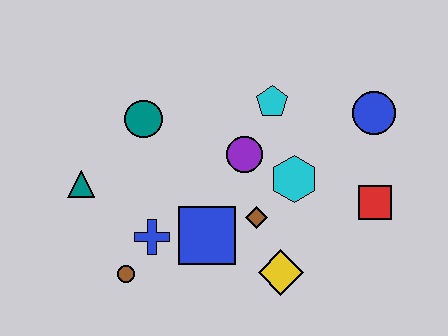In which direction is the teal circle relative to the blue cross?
The teal circle is above the blue cross.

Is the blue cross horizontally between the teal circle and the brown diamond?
Yes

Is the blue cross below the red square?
Yes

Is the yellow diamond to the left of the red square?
Yes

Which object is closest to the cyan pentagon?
The purple circle is closest to the cyan pentagon.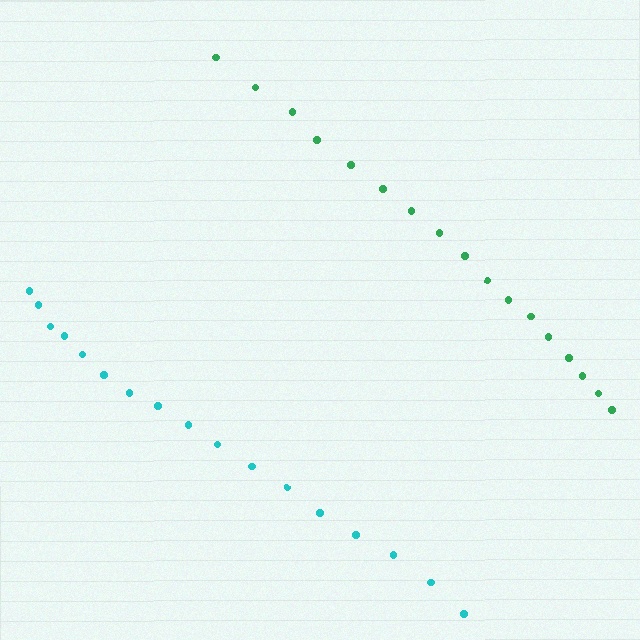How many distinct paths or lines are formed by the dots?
There are 2 distinct paths.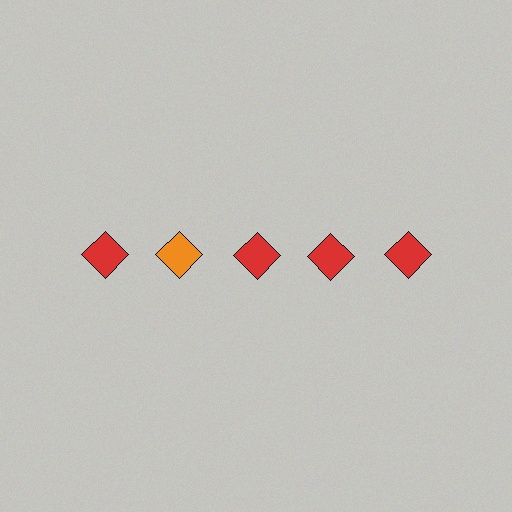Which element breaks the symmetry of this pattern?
The orange diamond in the top row, second from left column breaks the symmetry. All other shapes are red diamonds.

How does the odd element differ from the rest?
It has a different color: orange instead of red.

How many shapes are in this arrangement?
There are 5 shapes arranged in a grid pattern.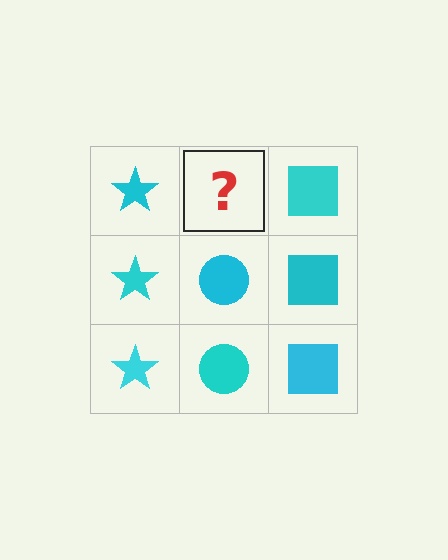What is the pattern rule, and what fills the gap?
The rule is that each column has a consistent shape. The gap should be filled with a cyan circle.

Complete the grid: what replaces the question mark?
The question mark should be replaced with a cyan circle.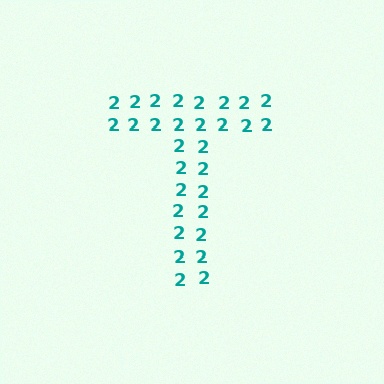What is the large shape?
The large shape is the letter T.